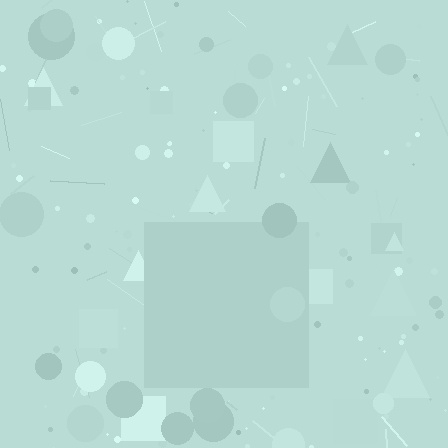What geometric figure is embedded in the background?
A square is embedded in the background.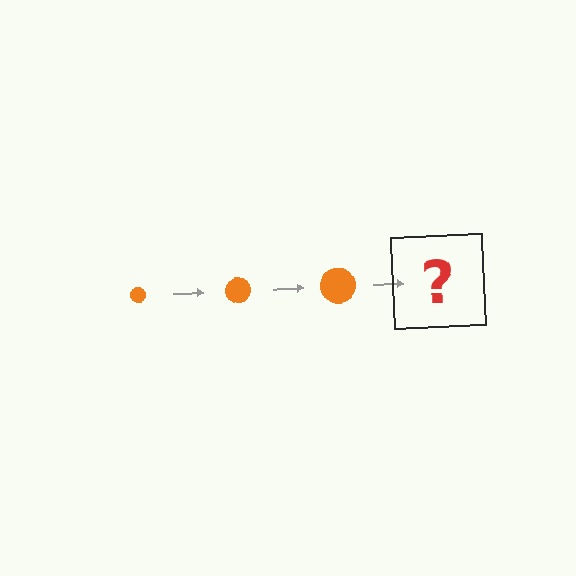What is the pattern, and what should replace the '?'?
The pattern is that the circle gets progressively larger each step. The '?' should be an orange circle, larger than the previous one.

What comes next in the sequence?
The next element should be an orange circle, larger than the previous one.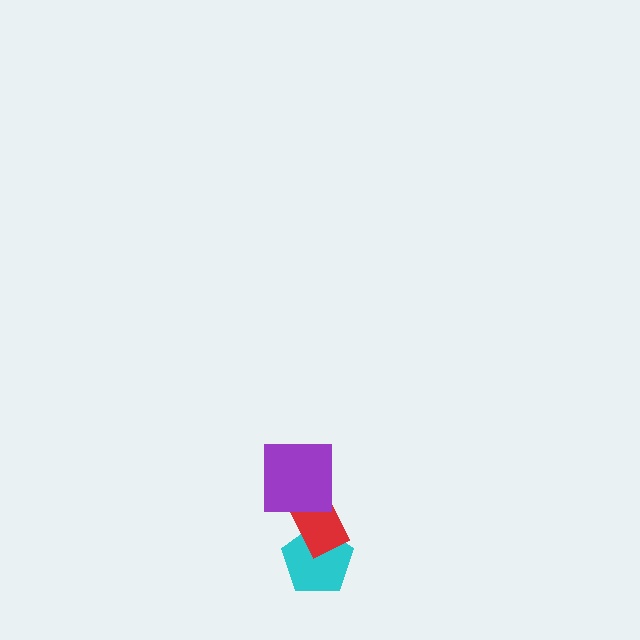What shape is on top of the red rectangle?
The purple square is on top of the red rectangle.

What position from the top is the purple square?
The purple square is 1st from the top.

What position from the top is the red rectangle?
The red rectangle is 2nd from the top.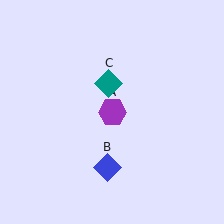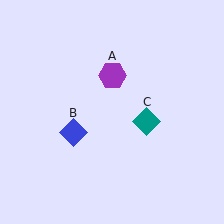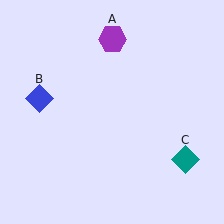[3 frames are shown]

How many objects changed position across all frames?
3 objects changed position: purple hexagon (object A), blue diamond (object B), teal diamond (object C).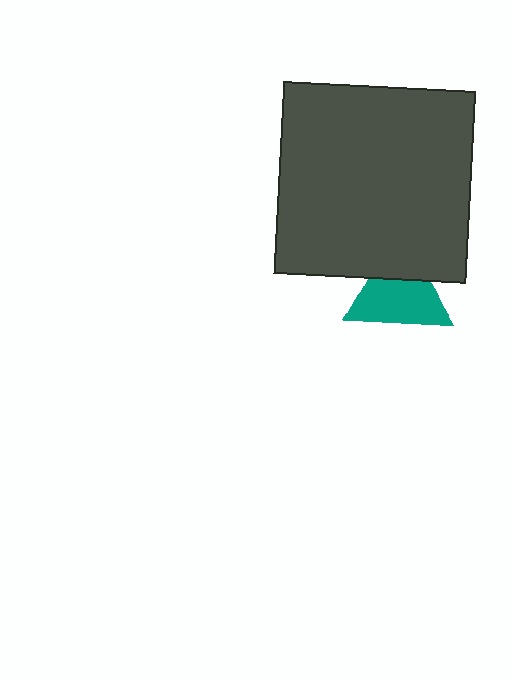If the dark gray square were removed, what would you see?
You would see the complete teal triangle.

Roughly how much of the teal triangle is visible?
Most of it is visible (roughly 68%).